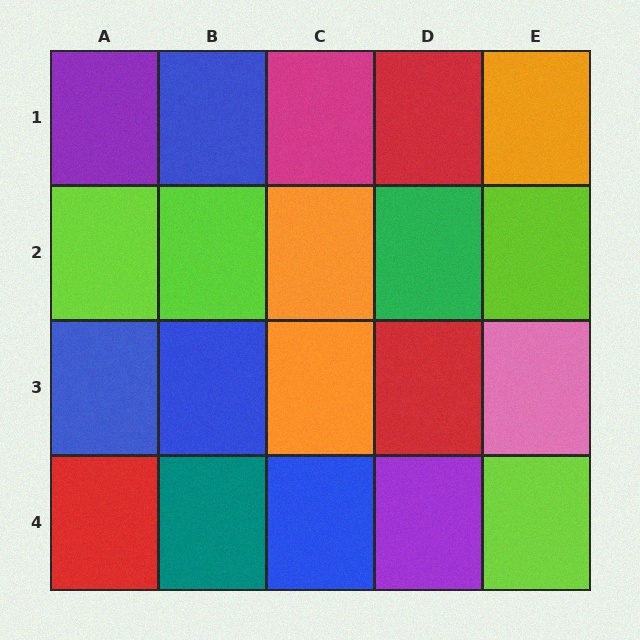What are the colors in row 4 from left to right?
Red, teal, blue, purple, lime.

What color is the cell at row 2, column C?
Orange.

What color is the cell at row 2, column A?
Lime.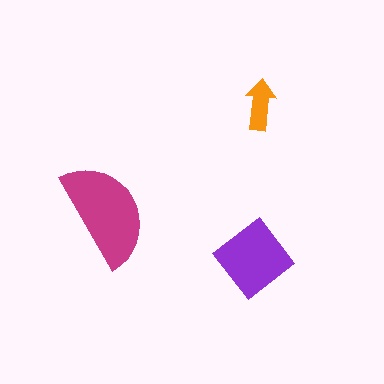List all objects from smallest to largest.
The orange arrow, the purple diamond, the magenta semicircle.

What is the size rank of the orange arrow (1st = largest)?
3rd.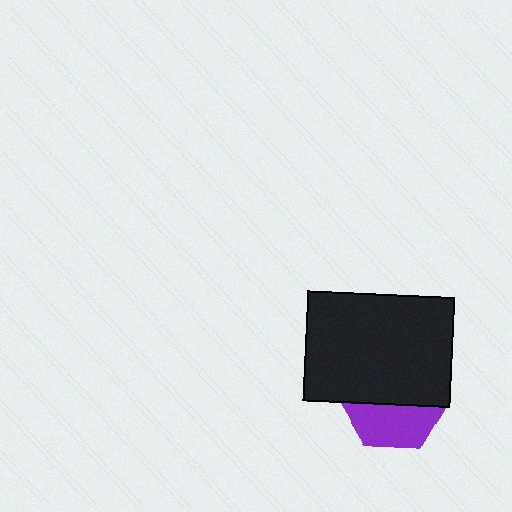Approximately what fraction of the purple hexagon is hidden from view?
Roughly 59% of the purple hexagon is hidden behind the black rectangle.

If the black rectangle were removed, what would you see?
You would see the complete purple hexagon.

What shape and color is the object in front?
The object in front is a black rectangle.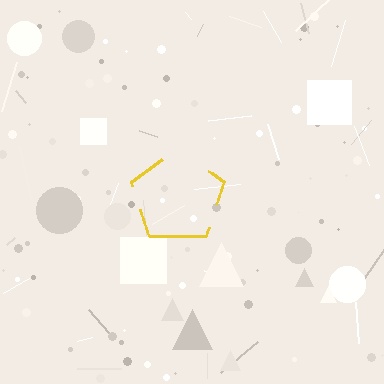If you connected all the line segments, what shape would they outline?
They would outline a pentagon.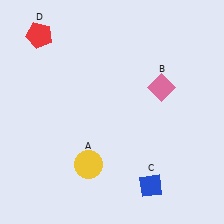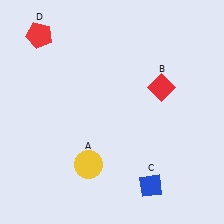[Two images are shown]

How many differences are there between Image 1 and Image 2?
There is 1 difference between the two images.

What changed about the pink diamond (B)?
In Image 1, B is pink. In Image 2, it changed to red.